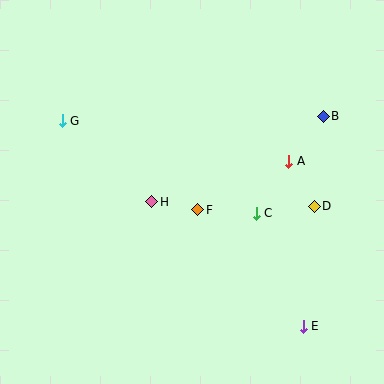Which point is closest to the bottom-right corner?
Point E is closest to the bottom-right corner.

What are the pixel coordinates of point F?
Point F is at (198, 210).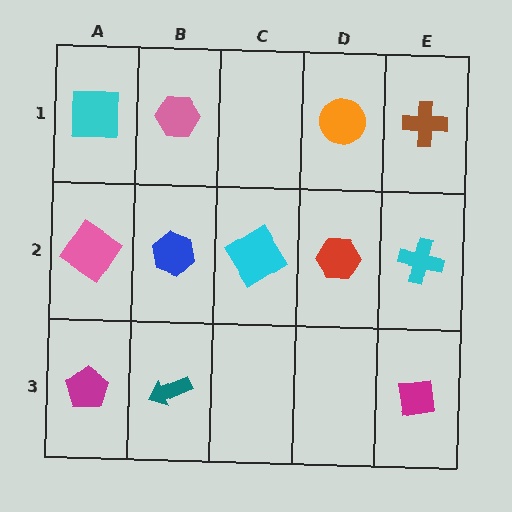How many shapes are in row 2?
5 shapes.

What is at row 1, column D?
An orange circle.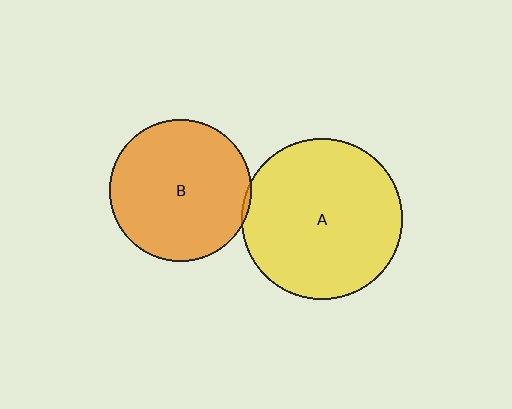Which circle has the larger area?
Circle A (yellow).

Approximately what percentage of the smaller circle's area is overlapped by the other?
Approximately 5%.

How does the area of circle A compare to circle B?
Approximately 1.3 times.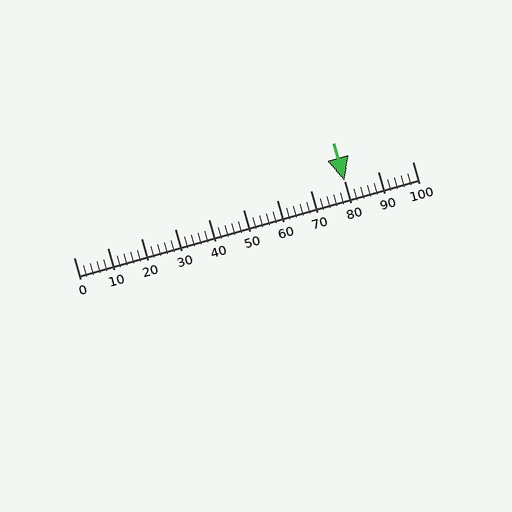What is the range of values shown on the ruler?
The ruler shows values from 0 to 100.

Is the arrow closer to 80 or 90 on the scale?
The arrow is closer to 80.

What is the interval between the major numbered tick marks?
The major tick marks are spaced 10 units apart.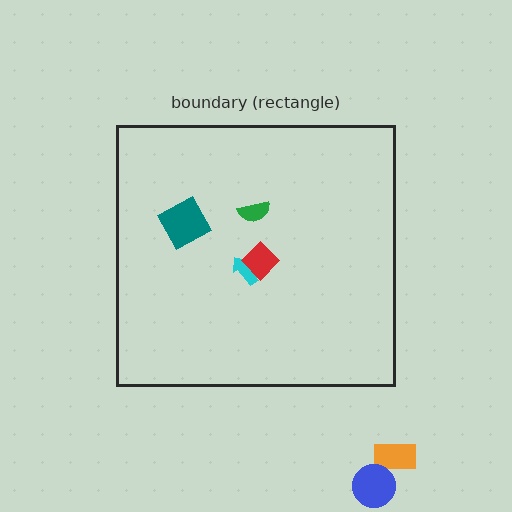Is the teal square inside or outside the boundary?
Inside.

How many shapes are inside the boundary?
4 inside, 2 outside.